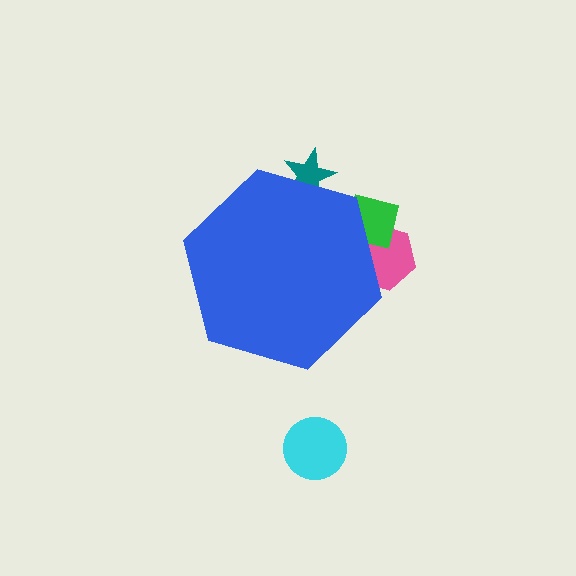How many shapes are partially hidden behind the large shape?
3 shapes are partially hidden.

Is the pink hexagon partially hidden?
Yes, the pink hexagon is partially hidden behind the blue hexagon.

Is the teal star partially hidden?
Yes, the teal star is partially hidden behind the blue hexagon.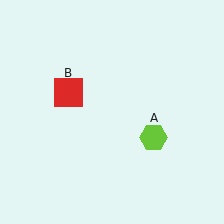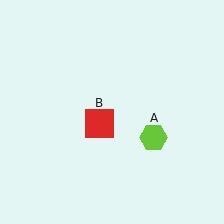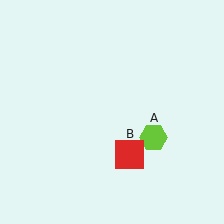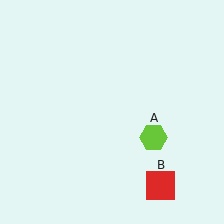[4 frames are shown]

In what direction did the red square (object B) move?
The red square (object B) moved down and to the right.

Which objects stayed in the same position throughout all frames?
Lime hexagon (object A) remained stationary.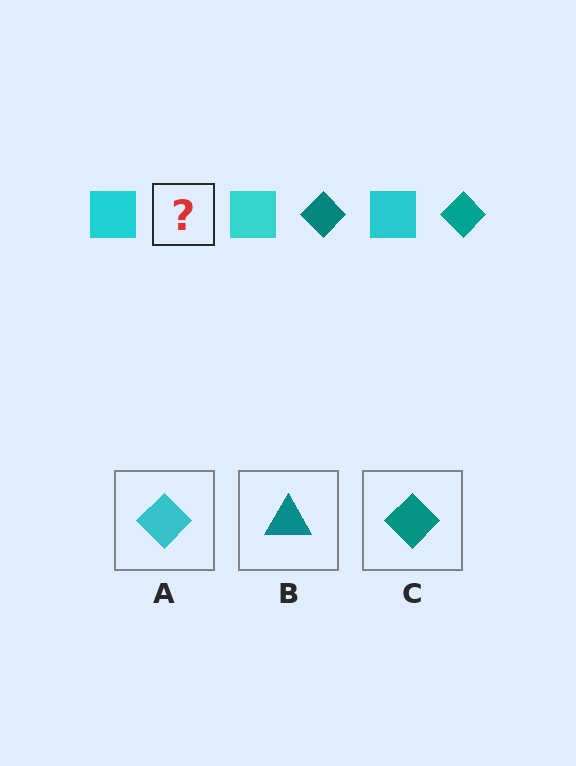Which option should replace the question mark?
Option C.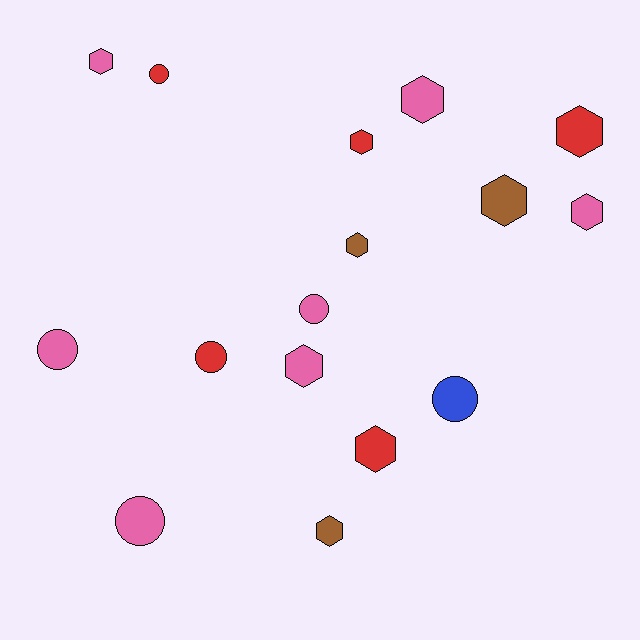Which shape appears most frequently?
Hexagon, with 10 objects.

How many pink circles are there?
There are 3 pink circles.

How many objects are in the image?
There are 16 objects.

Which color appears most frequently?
Pink, with 7 objects.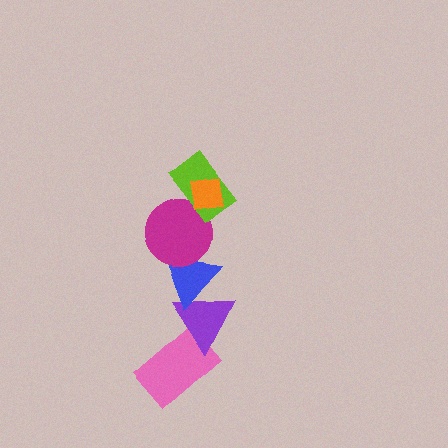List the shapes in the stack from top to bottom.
From top to bottom: the orange square, the lime rectangle, the magenta circle, the blue triangle, the purple triangle, the pink rectangle.